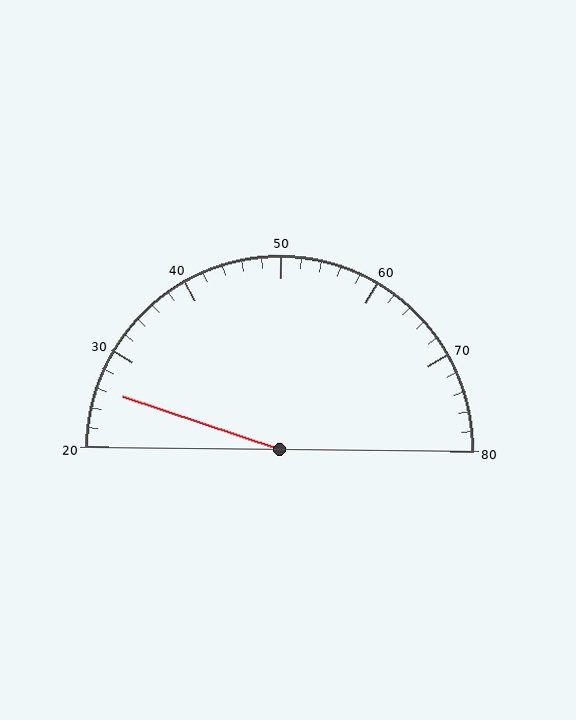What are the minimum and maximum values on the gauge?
The gauge ranges from 20 to 80.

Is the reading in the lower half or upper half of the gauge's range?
The reading is in the lower half of the range (20 to 80).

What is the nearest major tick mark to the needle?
The nearest major tick mark is 30.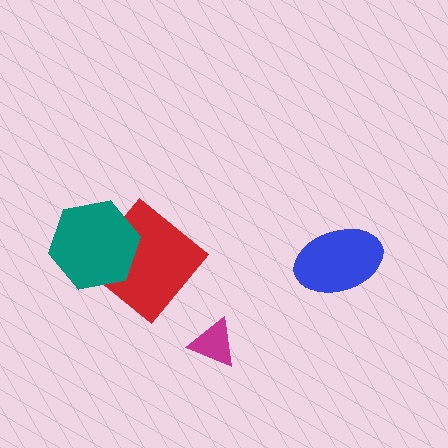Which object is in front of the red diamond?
The teal hexagon is in front of the red diamond.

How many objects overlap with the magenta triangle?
0 objects overlap with the magenta triangle.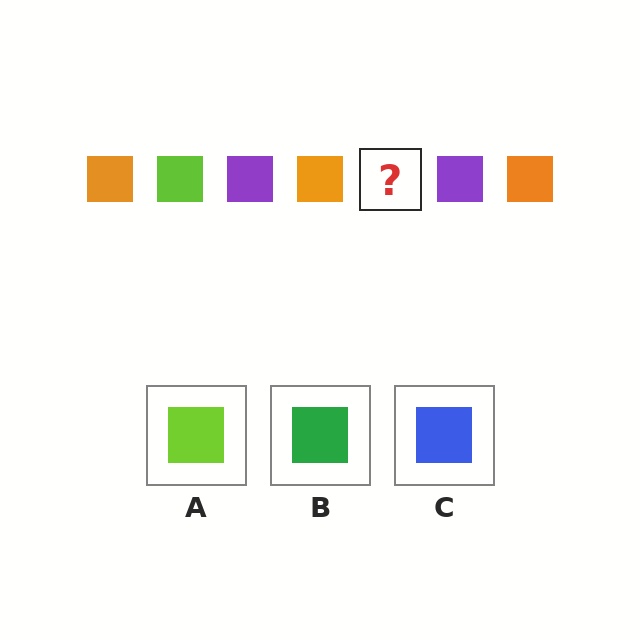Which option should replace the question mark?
Option A.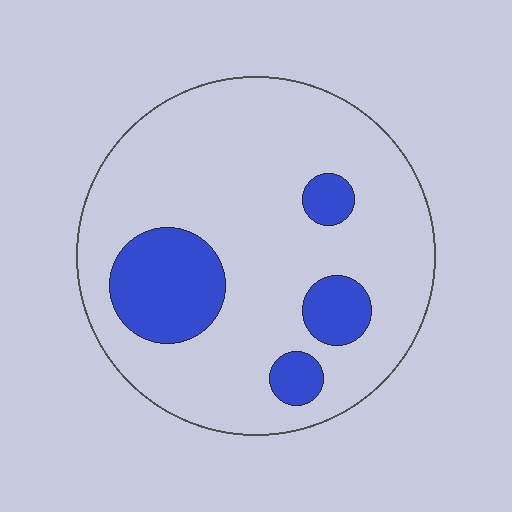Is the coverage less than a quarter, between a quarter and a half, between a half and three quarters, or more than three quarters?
Less than a quarter.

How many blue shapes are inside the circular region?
4.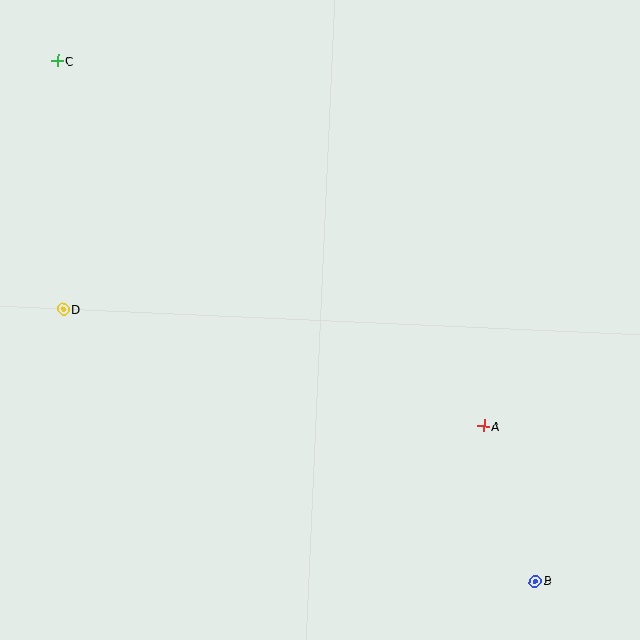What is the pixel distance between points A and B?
The distance between A and B is 163 pixels.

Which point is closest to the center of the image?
Point A at (484, 426) is closest to the center.